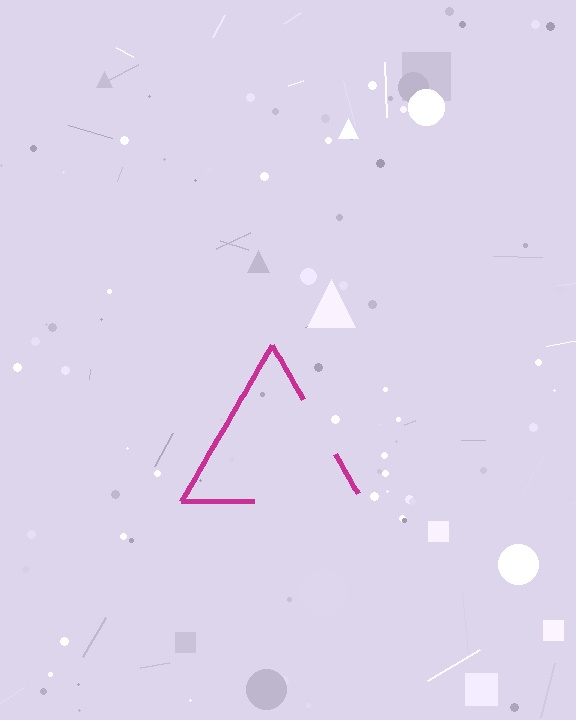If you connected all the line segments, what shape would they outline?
They would outline a triangle.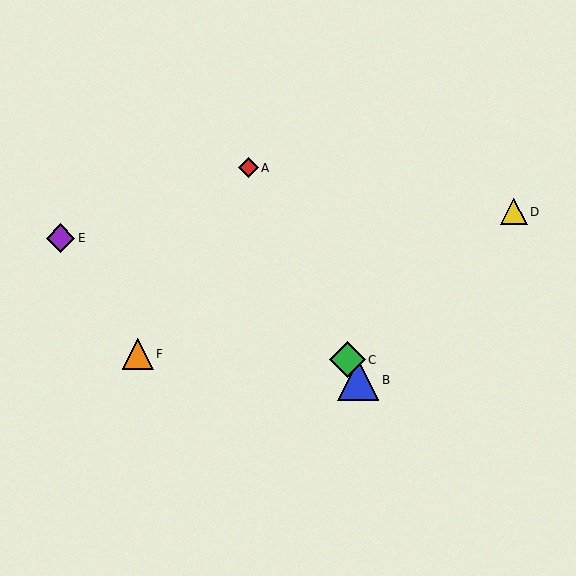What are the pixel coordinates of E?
Object E is at (61, 238).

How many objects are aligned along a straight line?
3 objects (A, B, C) are aligned along a straight line.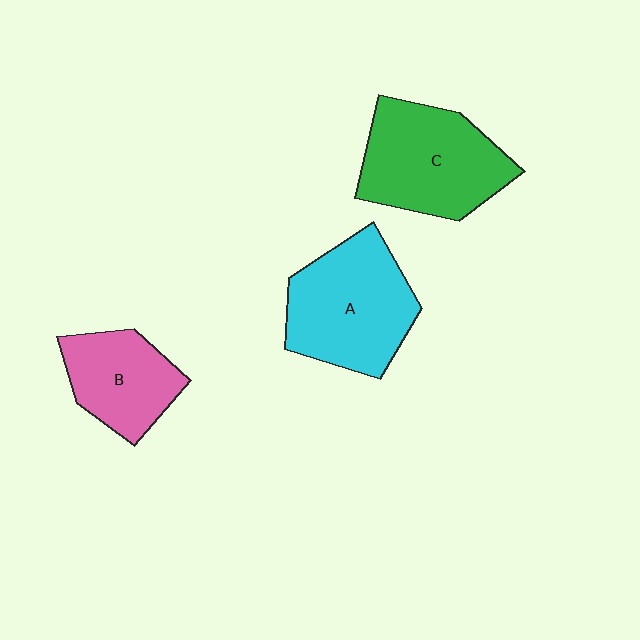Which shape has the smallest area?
Shape B (pink).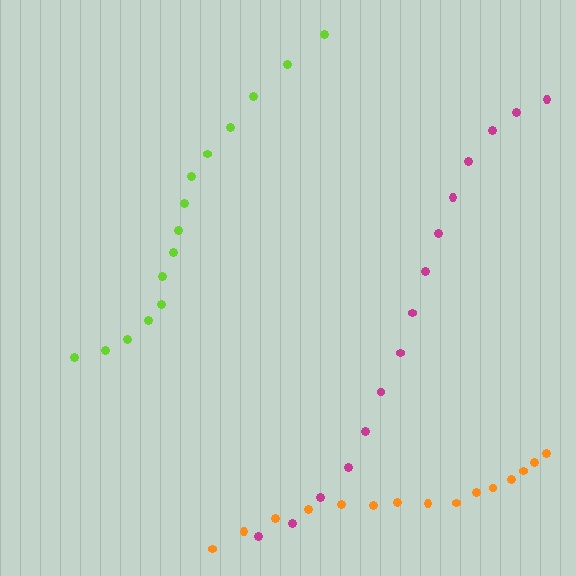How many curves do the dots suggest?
There are 3 distinct paths.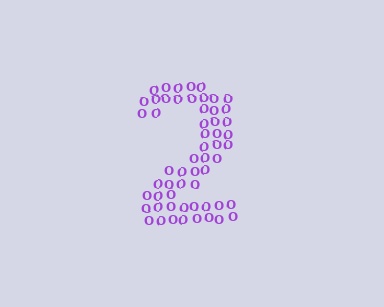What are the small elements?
The small elements are letter O's.